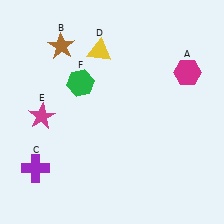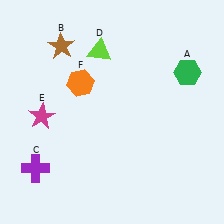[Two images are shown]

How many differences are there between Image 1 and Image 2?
There are 3 differences between the two images.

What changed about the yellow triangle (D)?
In Image 1, D is yellow. In Image 2, it changed to lime.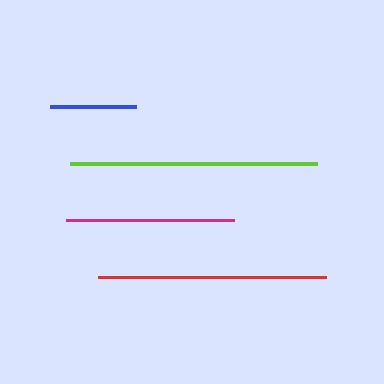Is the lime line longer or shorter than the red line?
The lime line is longer than the red line.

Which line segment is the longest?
The lime line is the longest at approximately 246 pixels.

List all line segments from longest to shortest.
From longest to shortest: lime, red, magenta, blue.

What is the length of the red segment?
The red segment is approximately 228 pixels long.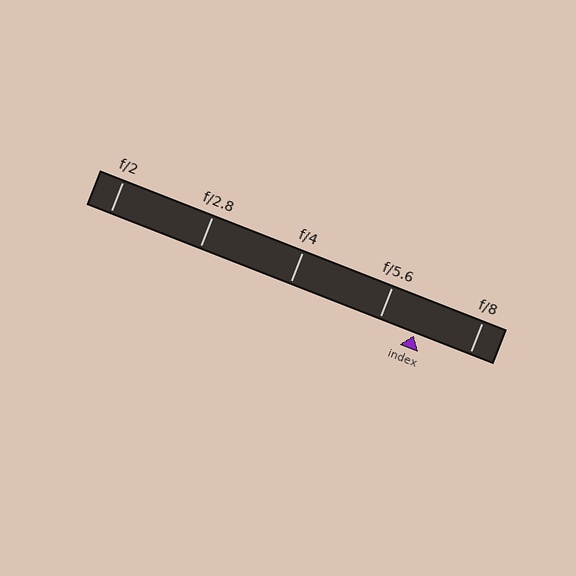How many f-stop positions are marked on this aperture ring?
There are 5 f-stop positions marked.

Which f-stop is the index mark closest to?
The index mark is closest to f/5.6.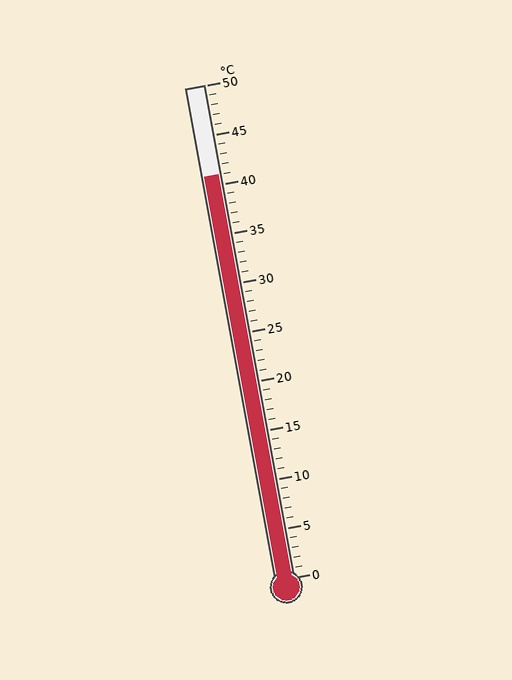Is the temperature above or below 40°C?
The temperature is above 40°C.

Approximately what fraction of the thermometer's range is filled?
The thermometer is filled to approximately 80% of its range.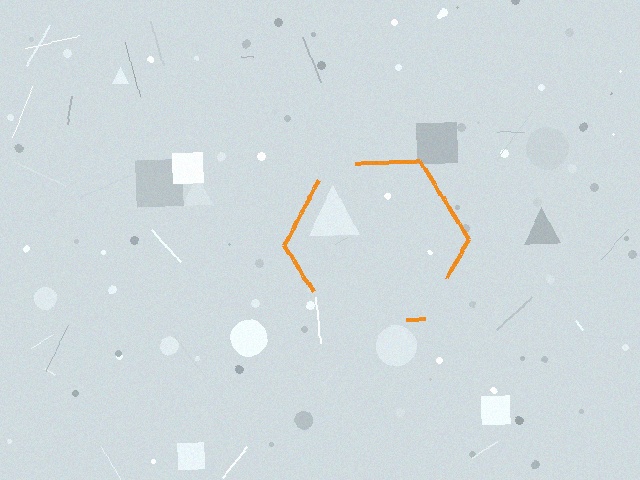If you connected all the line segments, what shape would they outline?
They would outline a hexagon.